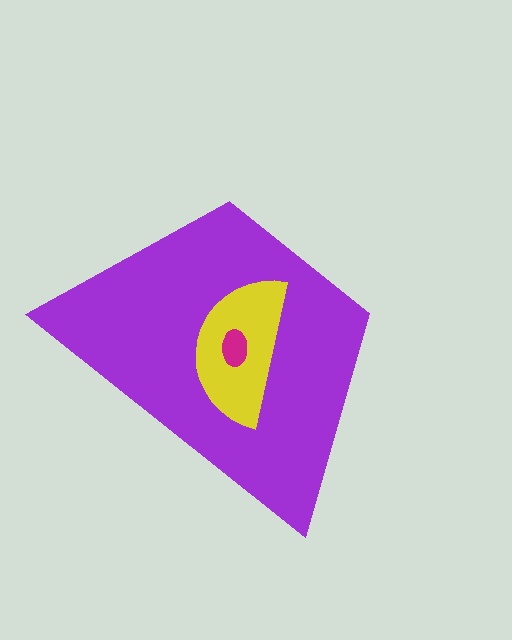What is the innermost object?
The magenta ellipse.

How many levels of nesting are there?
3.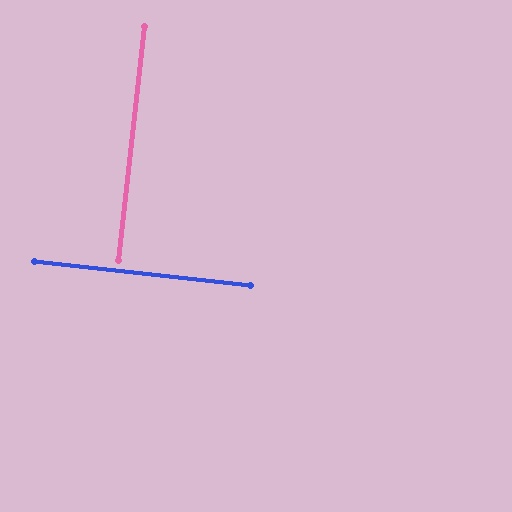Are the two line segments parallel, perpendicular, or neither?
Perpendicular — they meet at approximately 90°.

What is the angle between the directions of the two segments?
Approximately 90 degrees.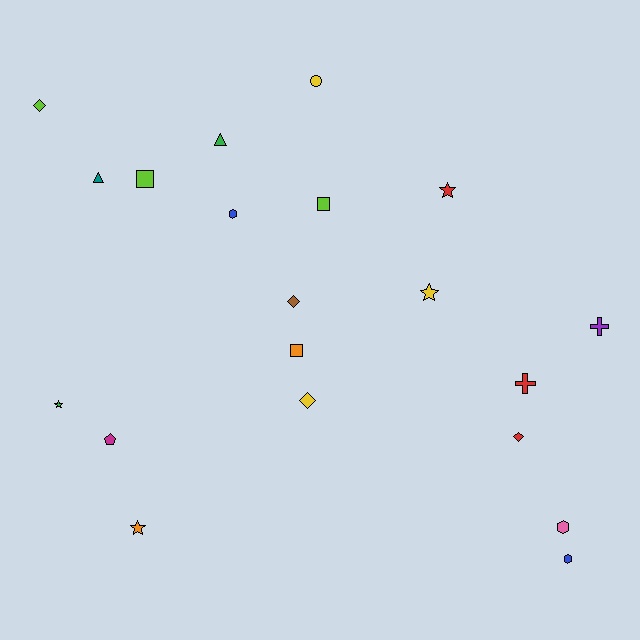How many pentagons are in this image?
There is 1 pentagon.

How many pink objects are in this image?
There is 1 pink object.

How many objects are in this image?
There are 20 objects.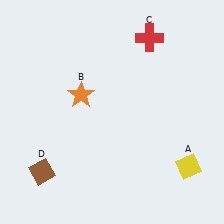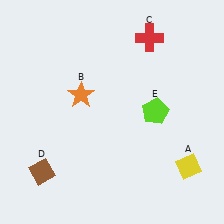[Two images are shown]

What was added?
A lime pentagon (E) was added in Image 2.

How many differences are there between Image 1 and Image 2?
There is 1 difference between the two images.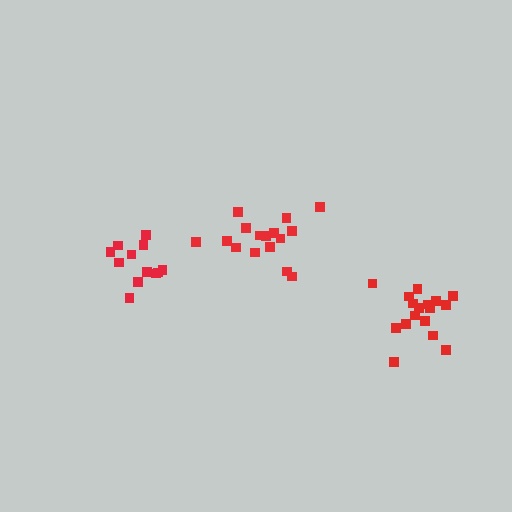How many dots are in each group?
Group 1: 17 dots, Group 2: 16 dots, Group 3: 12 dots (45 total).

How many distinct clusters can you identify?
There are 3 distinct clusters.